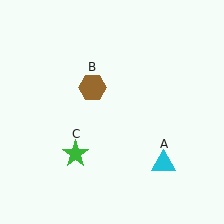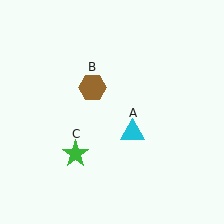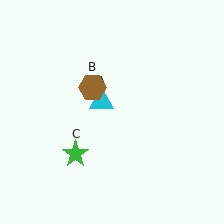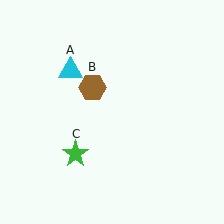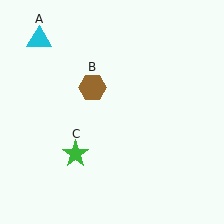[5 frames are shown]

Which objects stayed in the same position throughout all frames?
Brown hexagon (object B) and green star (object C) remained stationary.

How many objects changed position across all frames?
1 object changed position: cyan triangle (object A).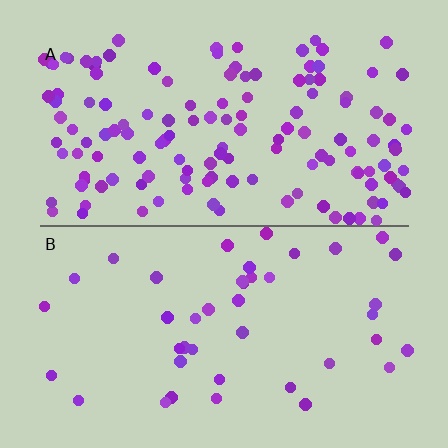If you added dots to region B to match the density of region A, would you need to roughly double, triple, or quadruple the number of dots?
Approximately triple.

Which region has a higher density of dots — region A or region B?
A (the top).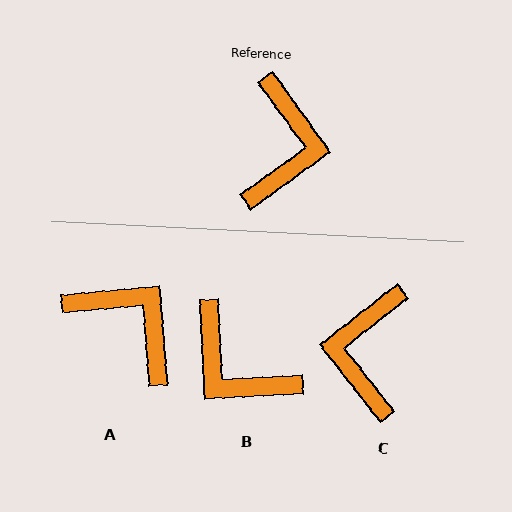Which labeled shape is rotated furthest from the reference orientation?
C, about 178 degrees away.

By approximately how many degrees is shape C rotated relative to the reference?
Approximately 178 degrees clockwise.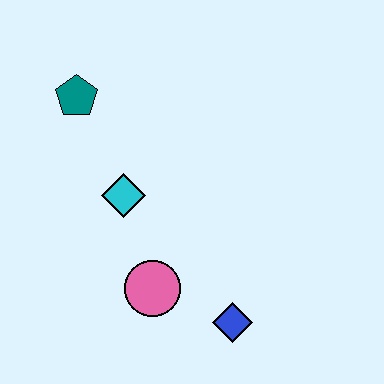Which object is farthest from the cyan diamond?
The blue diamond is farthest from the cyan diamond.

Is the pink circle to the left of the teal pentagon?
No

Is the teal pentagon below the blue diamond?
No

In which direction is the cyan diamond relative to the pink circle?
The cyan diamond is above the pink circle.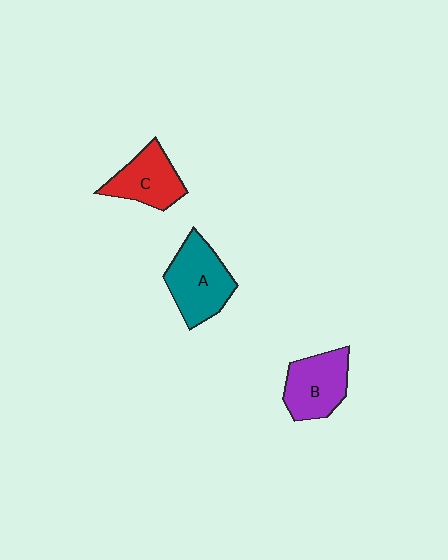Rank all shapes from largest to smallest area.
From largest to smallest: A (teal), B (purple), C (red).